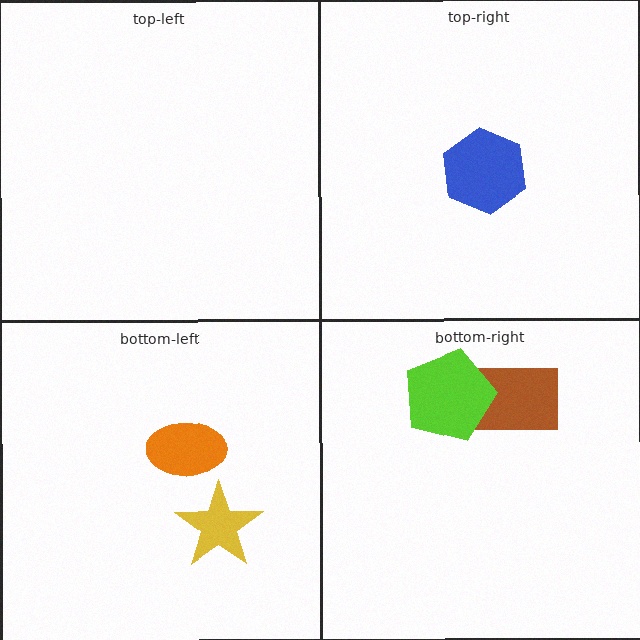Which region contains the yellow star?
The bottom-left region.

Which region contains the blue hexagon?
The top-right region.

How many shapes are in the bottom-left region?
2.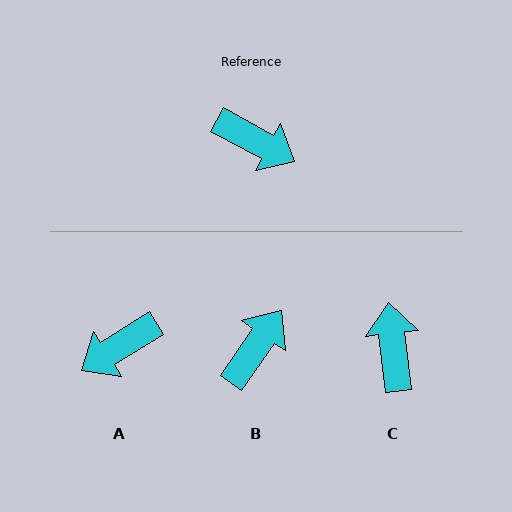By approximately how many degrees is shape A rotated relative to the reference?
Approximately 119 degrees clockwise.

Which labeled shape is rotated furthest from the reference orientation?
C, about 125 degrees away.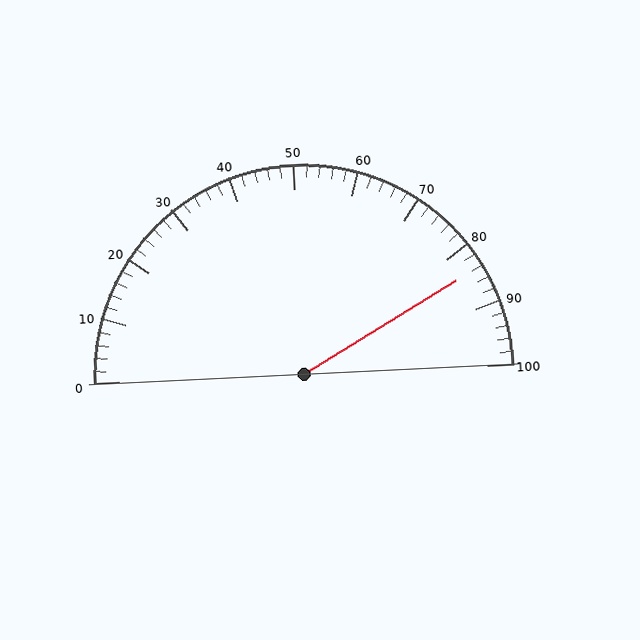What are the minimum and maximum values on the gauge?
The gauge ranges from 0 to 100.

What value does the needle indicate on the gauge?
The needle indicates approximately 84.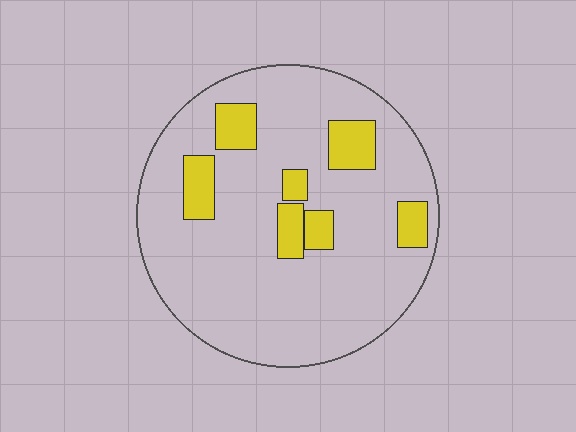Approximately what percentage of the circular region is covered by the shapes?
Approximately 15%.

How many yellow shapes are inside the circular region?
7.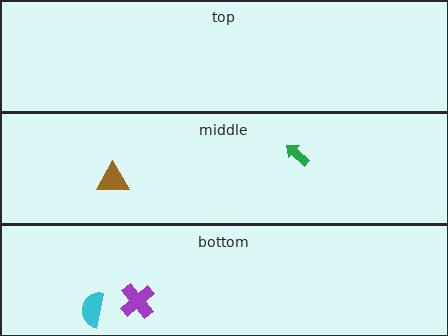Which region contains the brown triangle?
The middle region.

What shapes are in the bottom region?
The purple cross, the cyan semicircle.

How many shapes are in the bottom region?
2.